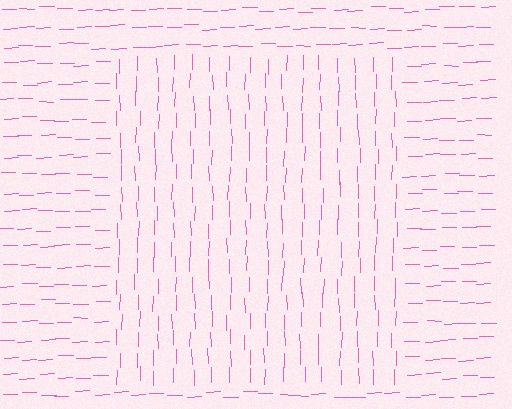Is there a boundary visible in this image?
Yes, there is a texture boundary formed by a change in line orientation.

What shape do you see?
I see a rectangle.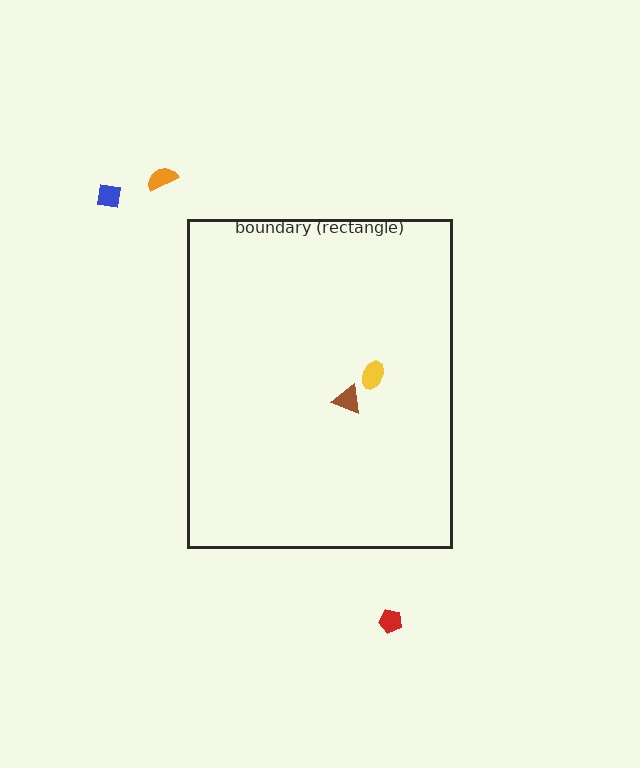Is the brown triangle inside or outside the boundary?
Inside.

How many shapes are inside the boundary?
2 inside, 3 outside.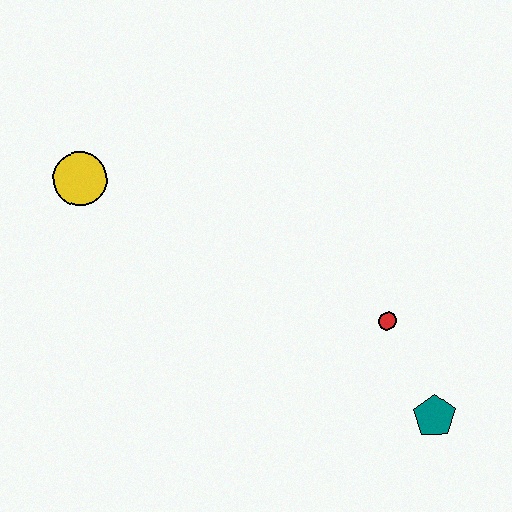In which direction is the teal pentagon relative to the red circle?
The teal pentagon is below the red circle.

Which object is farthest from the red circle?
The yellow circle is farthest from the red circle.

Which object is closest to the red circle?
The teal pentagon is closest to the red circle.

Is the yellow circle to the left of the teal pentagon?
Yes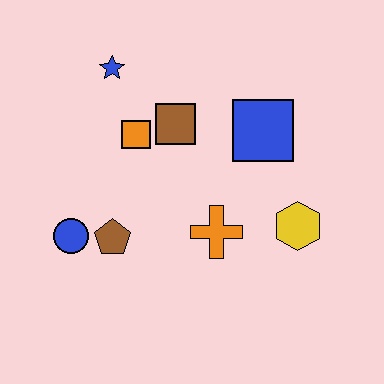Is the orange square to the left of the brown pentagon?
No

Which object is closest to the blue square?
The brown square is closest to the blue square.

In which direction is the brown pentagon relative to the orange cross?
The brown pentagon is to the left of the orange cross.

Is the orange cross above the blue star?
No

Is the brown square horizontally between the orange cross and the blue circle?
Yes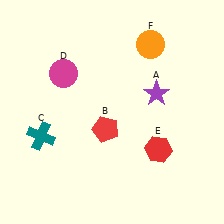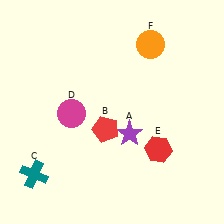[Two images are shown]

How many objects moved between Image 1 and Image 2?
3 objects moved between the two images.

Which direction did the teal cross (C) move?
The teal cross (C) moved down.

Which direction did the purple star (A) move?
The purple star (A) moved down.